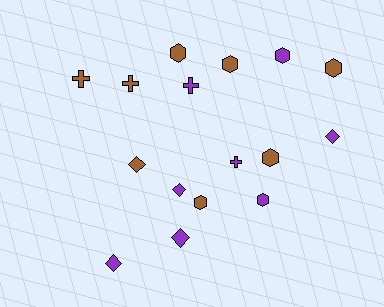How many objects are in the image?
There are 16 objects.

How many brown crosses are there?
There are 2 brown crosses.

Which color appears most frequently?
Purple, with 8 objects.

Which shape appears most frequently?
Hexagon, with 7 objects.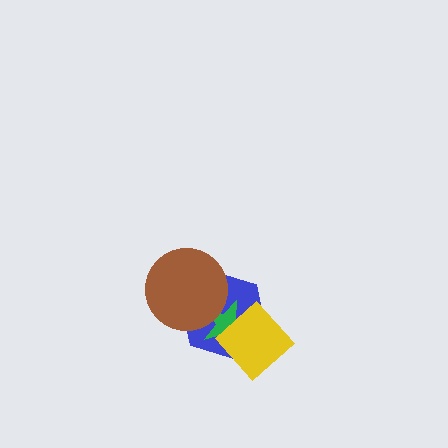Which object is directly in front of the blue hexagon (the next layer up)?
The green star is directly in front of the blue hexagon.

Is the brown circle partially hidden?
No, no other shape covers it.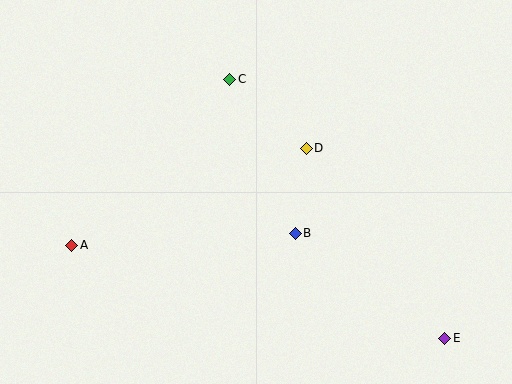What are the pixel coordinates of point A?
Point A is at (72, 245).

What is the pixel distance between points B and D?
The distance between B and D is 85 pixels.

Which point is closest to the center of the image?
Point B at (295, 233) is closest to the center.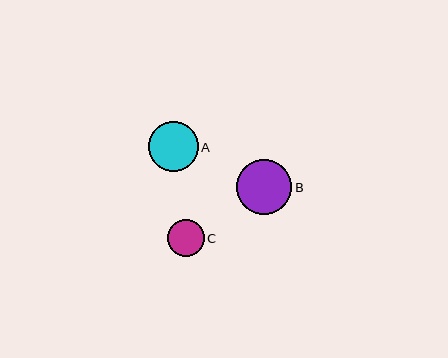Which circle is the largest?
Circle B is the largest with a size of approximately 55 pixels.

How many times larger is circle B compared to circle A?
Circle B is approximately 1.1 times the size of circle A.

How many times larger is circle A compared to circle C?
Circle A is approximately 1.3 times the size of circle C.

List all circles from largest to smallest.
From largest to smallest: B, A, C.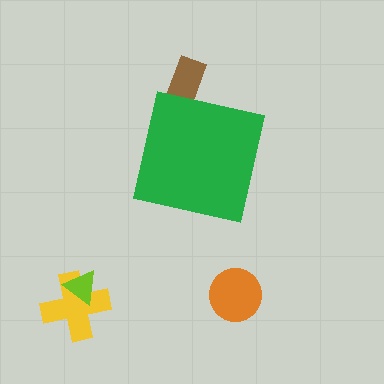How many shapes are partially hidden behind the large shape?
1 shape is partially hidden.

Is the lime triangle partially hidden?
No, the lime triangle is fully visible.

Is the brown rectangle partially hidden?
Yes, the brown rectangle is partially hidden behind the green square.